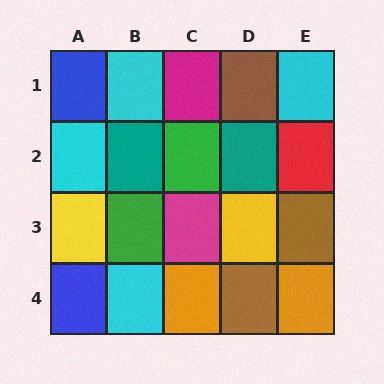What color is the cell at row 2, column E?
Red.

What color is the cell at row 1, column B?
Cyan.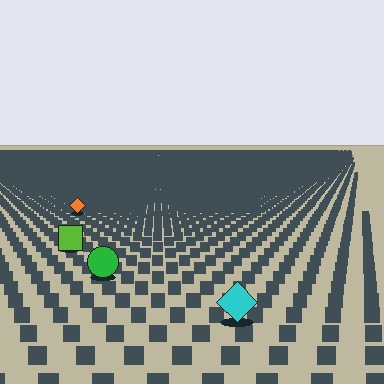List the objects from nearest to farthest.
From nearest to farthest: the cyan diamond, the green circle, the lime square, the orange diamond.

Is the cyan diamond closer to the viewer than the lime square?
Yes. The cyan diamond is closer — you can tell from the texture gradient: the ground texture is coarser near it.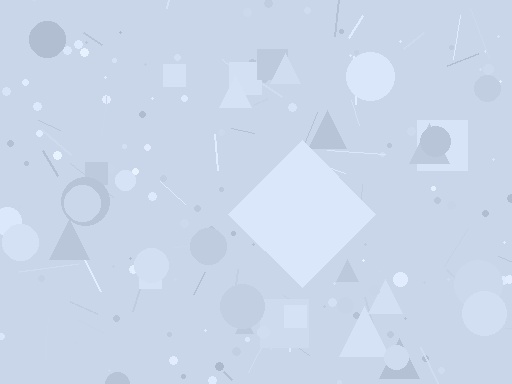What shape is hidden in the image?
A diamond is hidden in the image.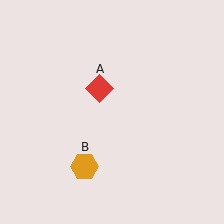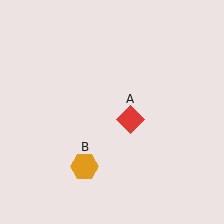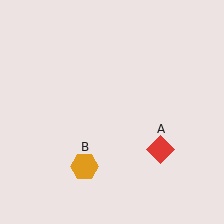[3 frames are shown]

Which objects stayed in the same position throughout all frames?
Orange hexagon (object B) remained stationary.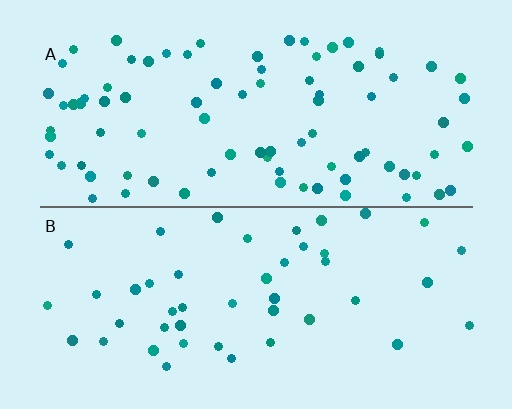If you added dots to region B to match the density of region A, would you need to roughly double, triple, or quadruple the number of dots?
Approximately double.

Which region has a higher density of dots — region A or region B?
A (the top).